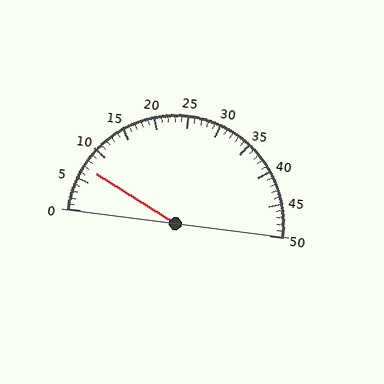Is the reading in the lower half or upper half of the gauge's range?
The reading is in the lower half of the range (0 to 50).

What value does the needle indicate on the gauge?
The needle indicates approximately 7.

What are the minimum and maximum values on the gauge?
The gauge ranges from 0 to 50.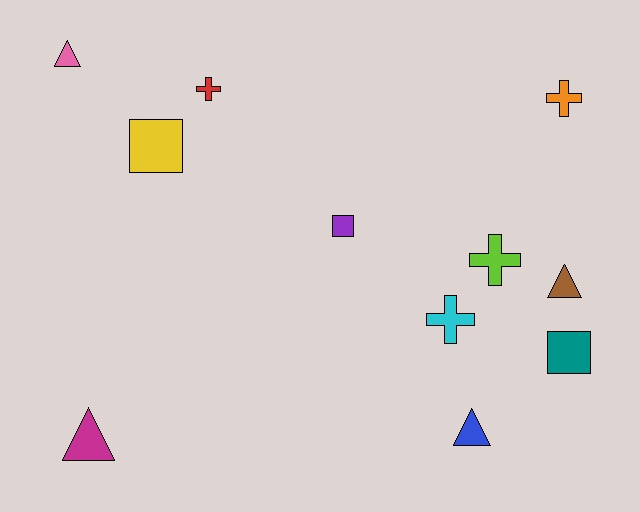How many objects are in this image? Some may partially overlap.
There are 11 objects.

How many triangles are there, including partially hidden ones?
There are 4 triangles.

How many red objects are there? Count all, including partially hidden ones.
There is 1 red object.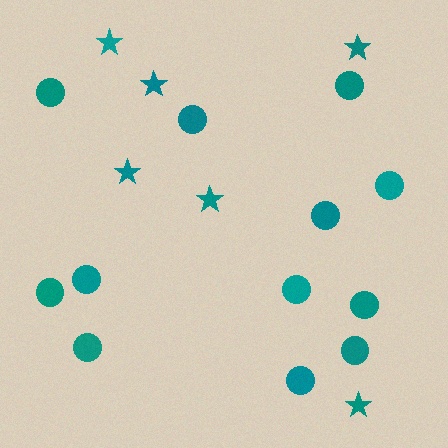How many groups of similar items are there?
There are 2 groups: one group of circles (12) and one group of stars (6).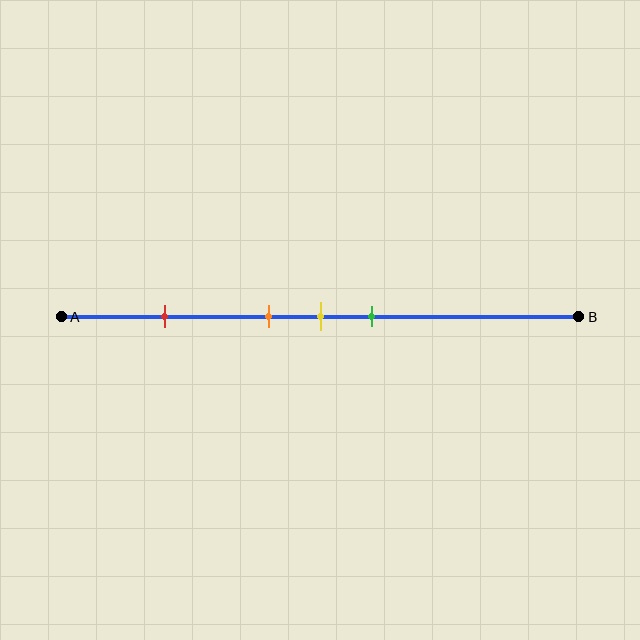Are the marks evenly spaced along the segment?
No, the marks are not evenly spaced.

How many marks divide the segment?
There are 4 marks dividing the segment.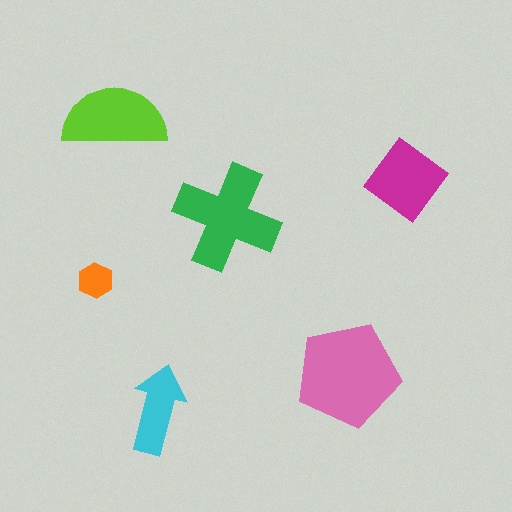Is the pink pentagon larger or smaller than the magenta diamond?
Larger.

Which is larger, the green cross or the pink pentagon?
The pink pentagon.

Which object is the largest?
The pink pentagon.